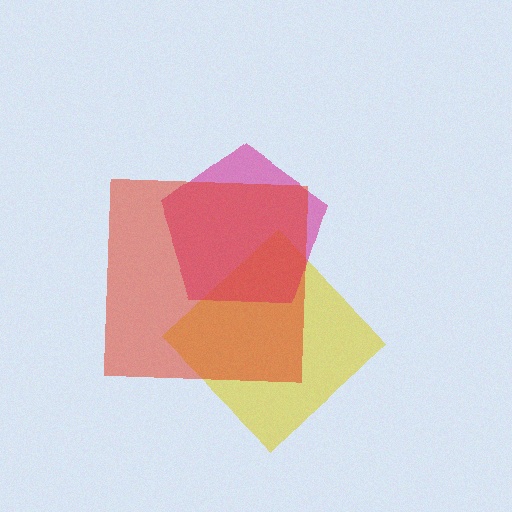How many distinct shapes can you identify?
There are 3 distinct shapes: a yellow diamond, a magenta pentagon, a red square.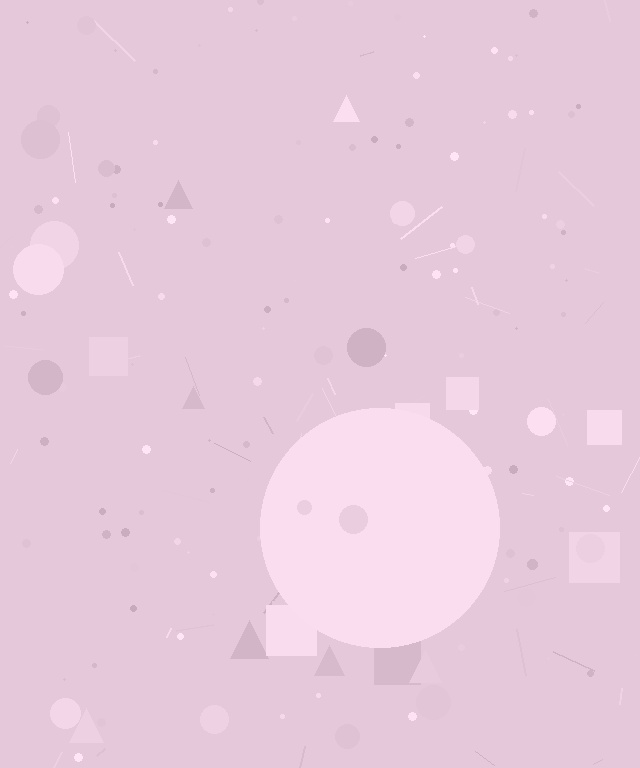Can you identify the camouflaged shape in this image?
The camouflaged shape is a circle.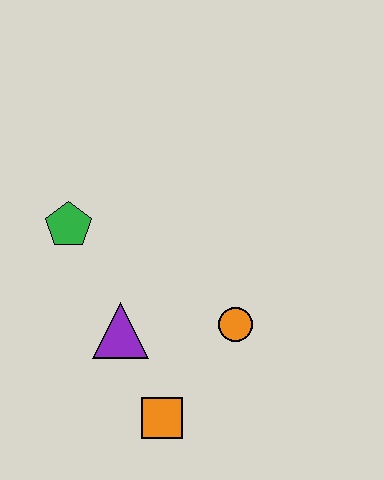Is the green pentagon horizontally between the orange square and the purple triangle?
No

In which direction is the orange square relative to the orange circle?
The orange square is below the orange circle.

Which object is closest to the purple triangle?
The orange square is closest to the purple triangle.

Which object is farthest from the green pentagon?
The orange square is farthest from the green pentagon.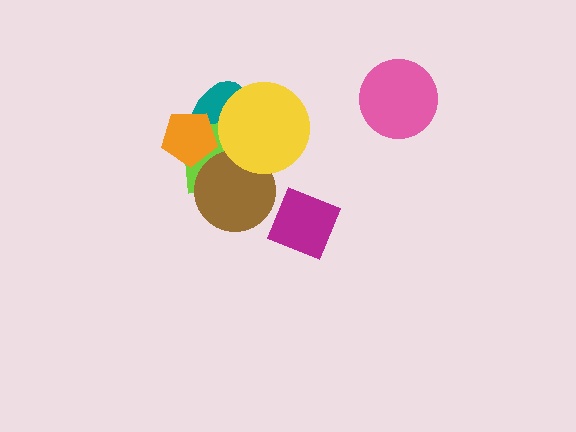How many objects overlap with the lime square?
4 objects overlap with the lime square.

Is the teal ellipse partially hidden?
Yes, it is partially covered by another shape.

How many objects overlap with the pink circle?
0 objects overlap with the pink circle.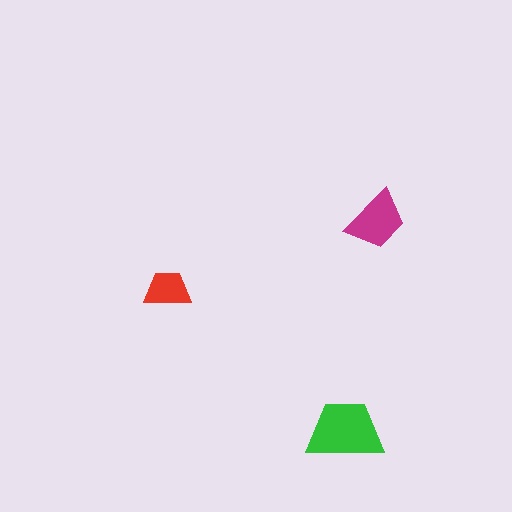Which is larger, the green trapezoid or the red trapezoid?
The green one.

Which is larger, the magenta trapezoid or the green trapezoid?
The green one.